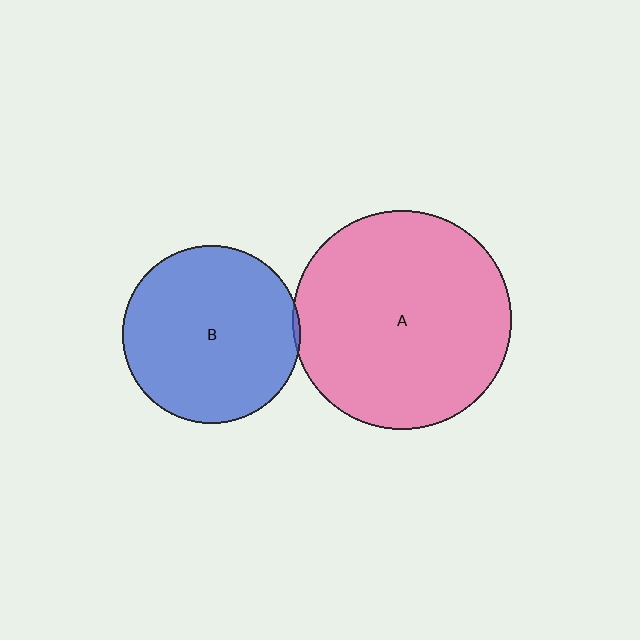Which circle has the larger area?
Circle A (pink).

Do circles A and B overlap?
Yes.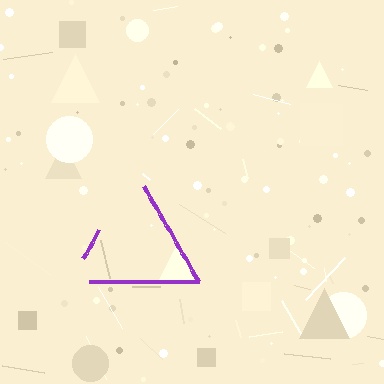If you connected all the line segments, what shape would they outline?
They would outline a triangle.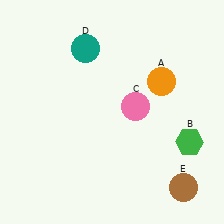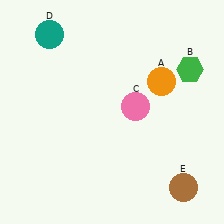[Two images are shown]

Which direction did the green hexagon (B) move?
The green hexagon (B) moved up.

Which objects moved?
The objects that moved are: the green hexagon (B), the teal circle (D).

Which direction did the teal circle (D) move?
The teal circle (D) moved left.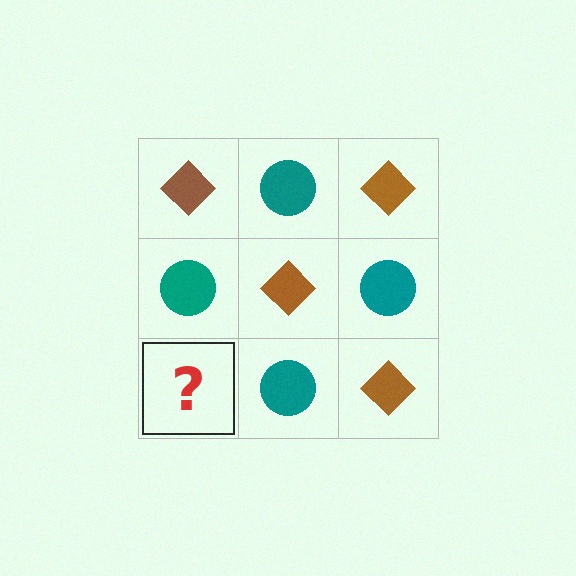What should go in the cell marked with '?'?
The missing cell should contain a brown diamond.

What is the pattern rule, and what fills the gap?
The rule is that it alternates brown diamond and teal circle in a checkerboard pattern. The gap should be filled with a brown diamond.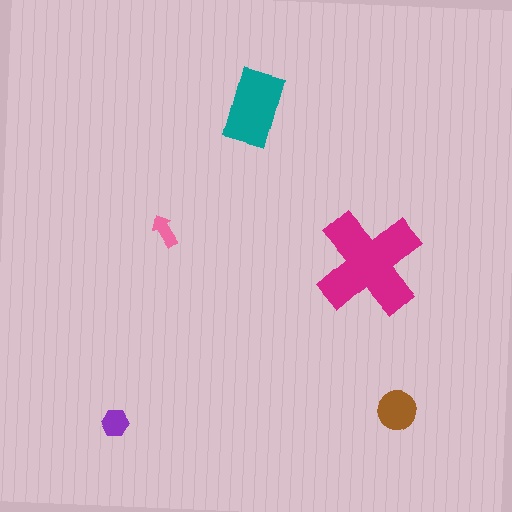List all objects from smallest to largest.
The pink arrow, the purple hexagon, the brown circle, the teal rectangle, the magenta cross.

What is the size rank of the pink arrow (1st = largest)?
5th.